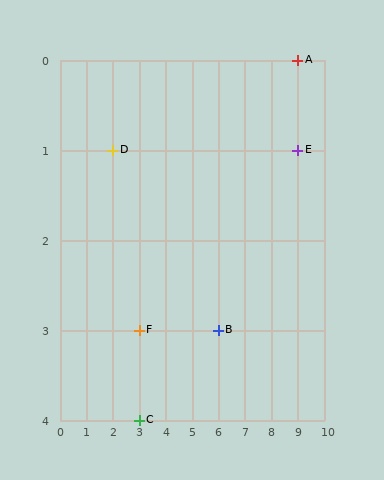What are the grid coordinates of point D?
Point D is at grid coordinates (2, 1).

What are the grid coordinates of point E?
Point E is at grid coordinates (9, 1).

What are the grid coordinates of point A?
Point A is at grid coordinates (9, 0).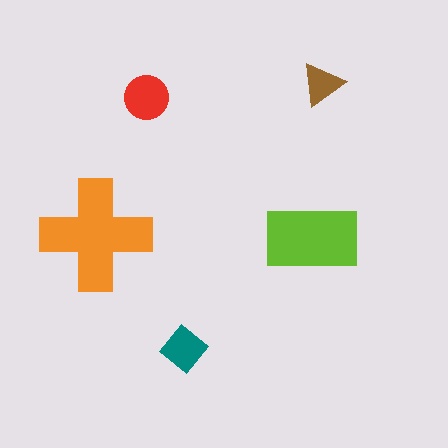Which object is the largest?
The orange cross.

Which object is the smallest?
The brown triangle.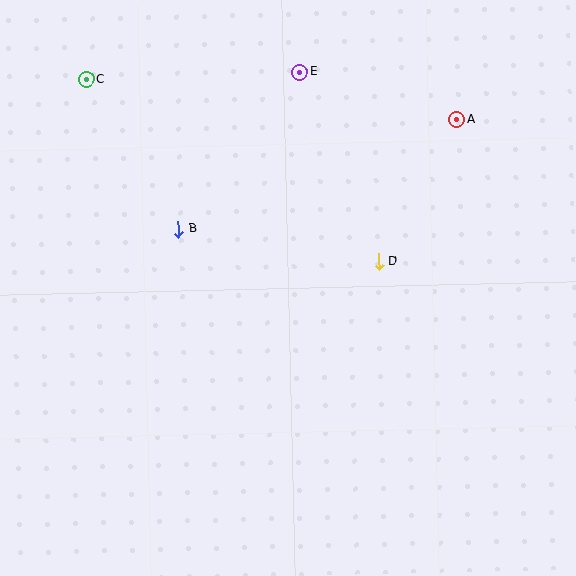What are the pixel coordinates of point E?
Point E is at (300, 72).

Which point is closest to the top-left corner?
Point C is closest to the top-left corner.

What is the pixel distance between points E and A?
The distance between E and A is 164 pixels.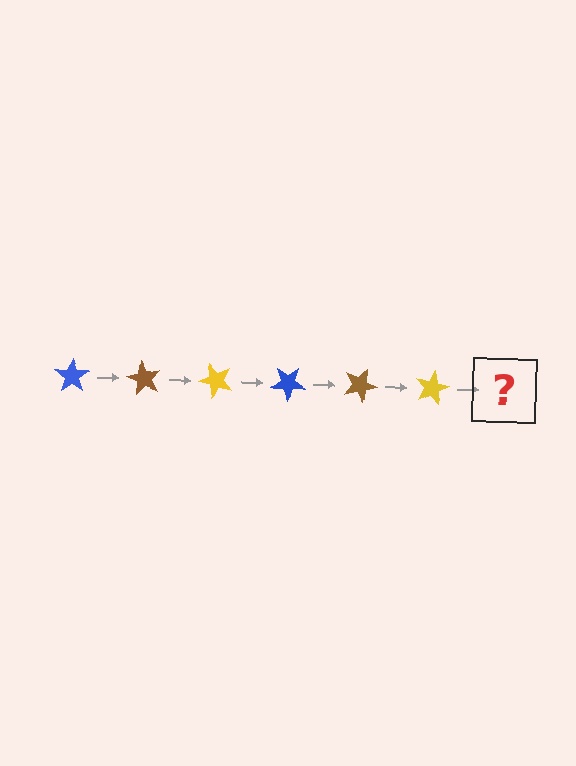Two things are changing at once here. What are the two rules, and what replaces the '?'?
The two rules are that it rotates 60 degrees each step and the color cycles through blue, brown, and yellow. The '?' should be a blue star, rotated 360 degrees from the start.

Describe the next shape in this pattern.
It should be a blue star, rotated 360 degrees from the start.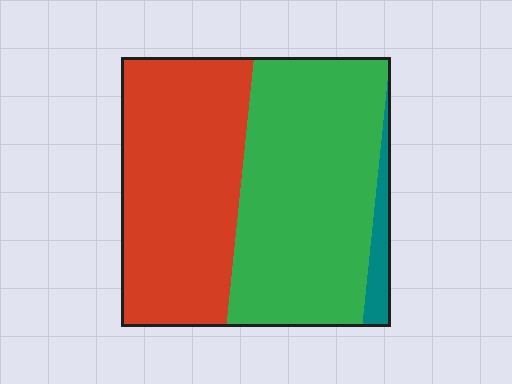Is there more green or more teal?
Green.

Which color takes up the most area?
Green, at roughly 50%.